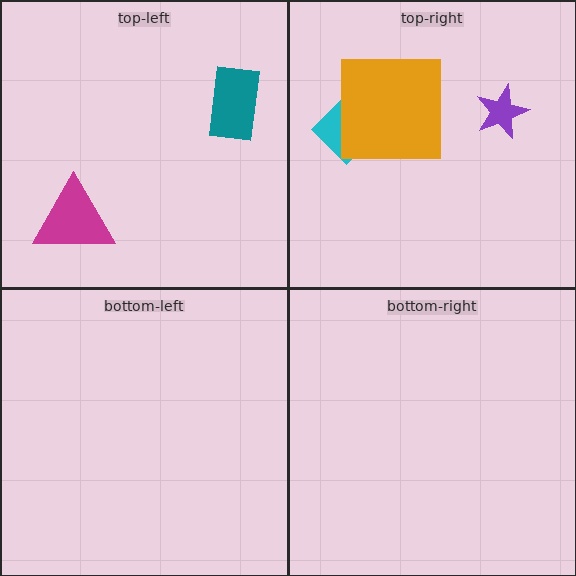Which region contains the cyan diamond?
The top-right region.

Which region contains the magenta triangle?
The top-left region.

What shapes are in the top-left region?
The teal rectangle, the magenta triangle.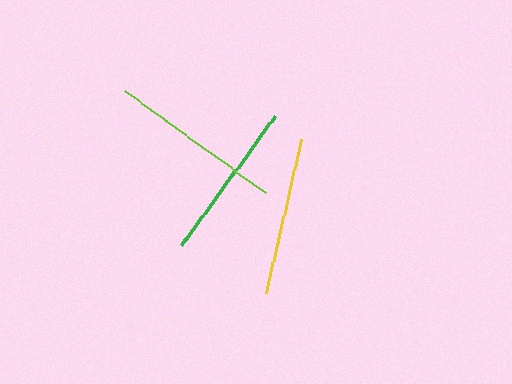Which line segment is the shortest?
The yellow line is the shortest at approximately 158 pixels.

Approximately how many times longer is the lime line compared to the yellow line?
The lime line is approximately 1.1 times the length of the yellow line.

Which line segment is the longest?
The lime line is the longest at approximately 174 pixels.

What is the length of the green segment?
The green segment is approximately 160 pixels long.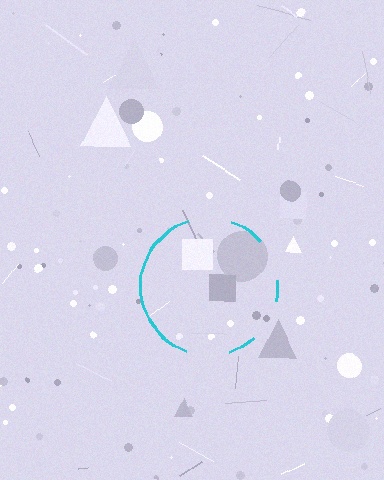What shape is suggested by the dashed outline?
The dashed outline suggests a circle.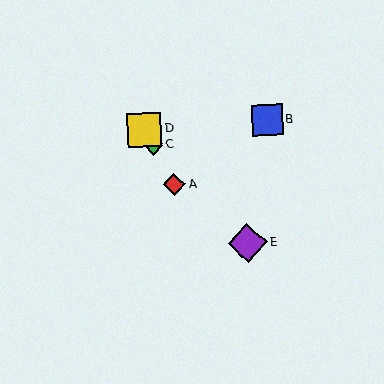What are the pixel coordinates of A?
Object A is at (174, 185).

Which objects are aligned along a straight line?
Objects A, C, D are aligned along a straight line.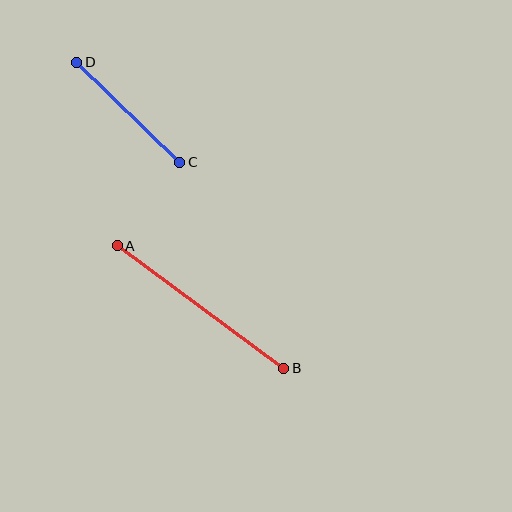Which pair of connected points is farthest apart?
Points A and B are farthest apart.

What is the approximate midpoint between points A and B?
The midpoint is at approximately (200, 307) pixels.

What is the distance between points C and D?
The distance is approximately 144 pixels.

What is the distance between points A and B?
The distance is approximately 207 pixels.